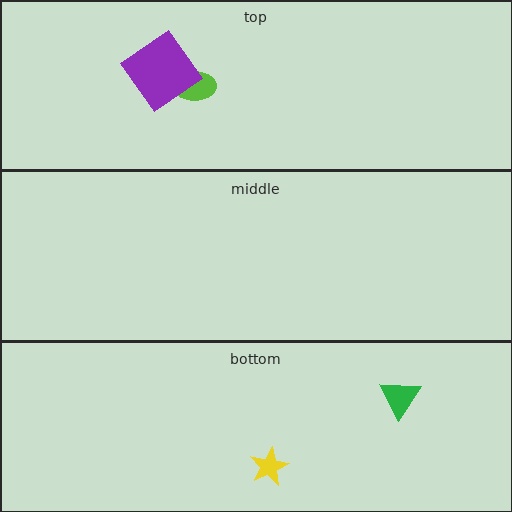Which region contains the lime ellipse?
The top region.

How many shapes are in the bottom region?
2.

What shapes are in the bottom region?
The yellow star, the green triangle.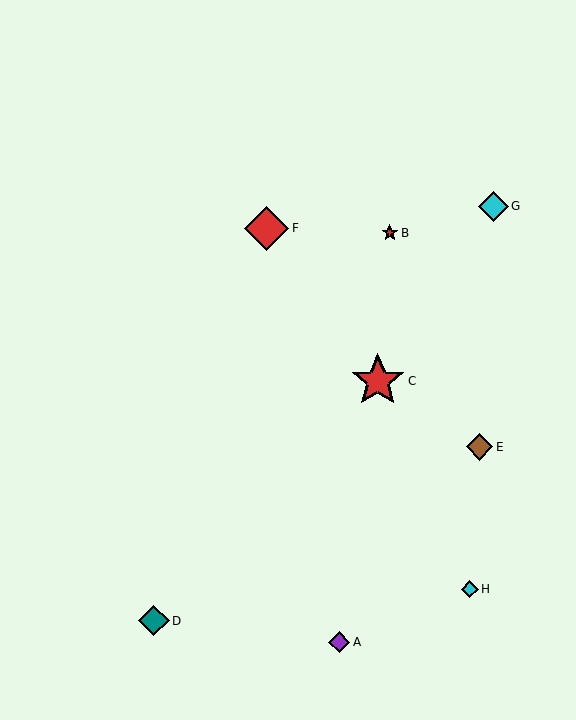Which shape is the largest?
The red star (labeled C) is the largest.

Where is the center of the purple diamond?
The center of the purple diamond is at (339, 642).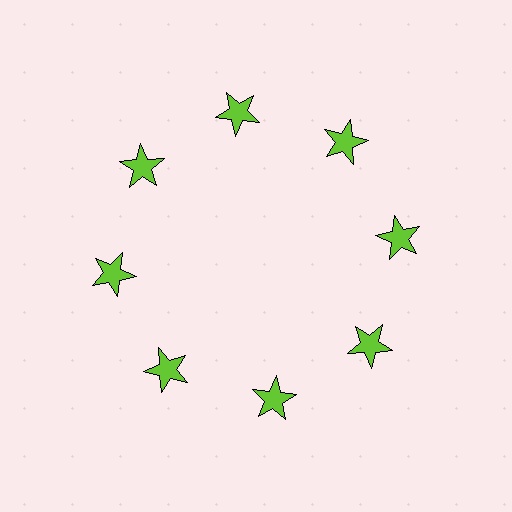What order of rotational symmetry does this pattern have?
This pattern has 8-fold rotational symmetry.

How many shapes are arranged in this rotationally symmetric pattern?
There are 8 shapes, arranged in 8 groups of 1.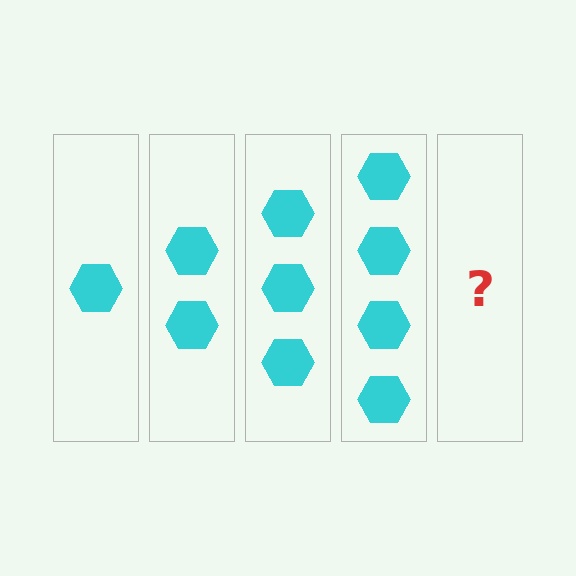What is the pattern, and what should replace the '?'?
The pattern is that each step adds one more hexagon. The '?' should be 5 hexagons.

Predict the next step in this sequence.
The next step is 5 hexagons.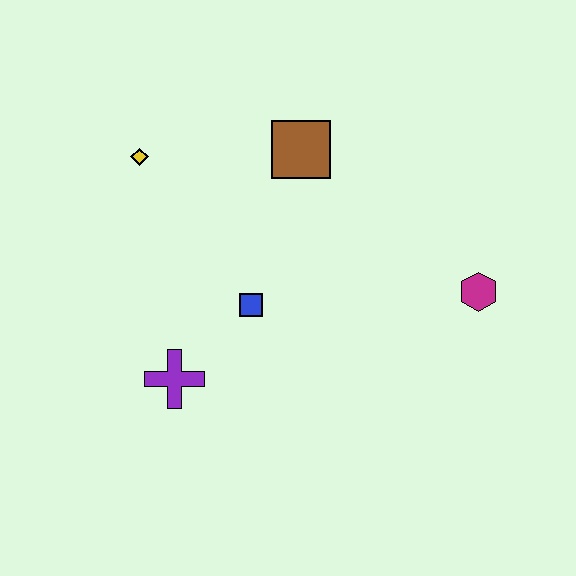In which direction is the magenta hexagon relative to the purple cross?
The magenta hexagon is to the right of the purple cross.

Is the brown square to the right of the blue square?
Yes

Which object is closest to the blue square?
The purple cross is closest to the blue square.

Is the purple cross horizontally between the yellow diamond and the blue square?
Yes